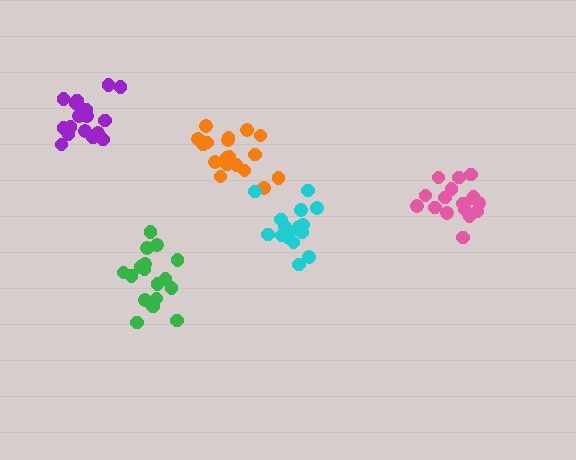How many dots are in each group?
Group 1: 19 dots, Group 2: 17 dots, Group 3: 17 dots, Group 4: 16 dots, Group 5: 17 dots (86 total).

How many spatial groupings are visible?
There are 5 spatial groupings.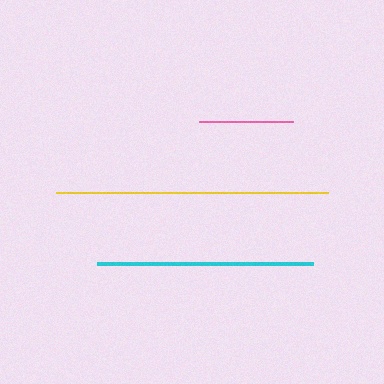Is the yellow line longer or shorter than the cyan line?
The yellow line is longer than the cyan line.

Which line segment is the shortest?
The pink line is the shortest at approximately 94 pixels.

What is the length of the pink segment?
The pink segment is approximately 94 pixels long.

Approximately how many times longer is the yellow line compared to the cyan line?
The yellow line is approximately 1.3 times the length of the cyan line.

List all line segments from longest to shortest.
From longest to shortest: yellow, cyan, pink.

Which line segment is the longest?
The yellow line is the longest at approximately 271 pixels.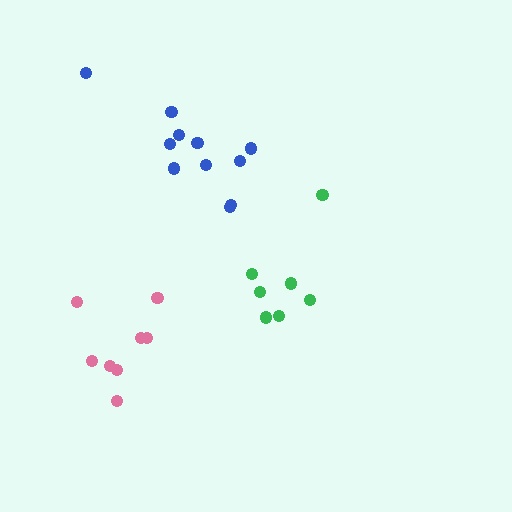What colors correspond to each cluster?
The clusters are colored: blue, pink, green.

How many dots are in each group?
Group 1: 11 dots, Group 2: 8 dots, Group 3: 7 dots (26 total).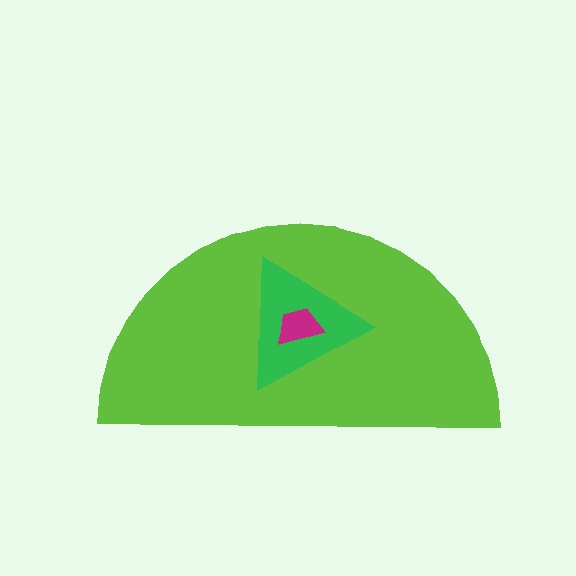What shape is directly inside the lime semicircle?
The green triangle.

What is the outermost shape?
The lime semicircle.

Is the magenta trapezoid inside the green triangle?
Yes.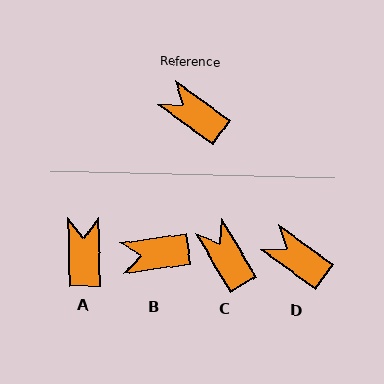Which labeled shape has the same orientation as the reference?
D.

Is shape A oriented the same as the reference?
No, it is off by about 52 degrees.